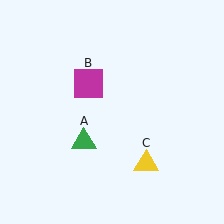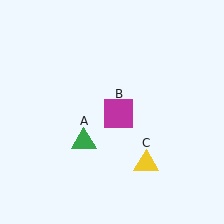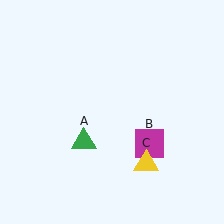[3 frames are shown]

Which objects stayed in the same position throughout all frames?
Green triangle (object A) and yellow triangle (object C) remained stationary.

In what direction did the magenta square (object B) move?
The magenta square (object B) moved down and to the right.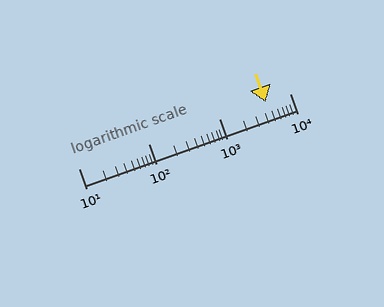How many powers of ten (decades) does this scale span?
The scale spans 3 decades, from 10 to 10000.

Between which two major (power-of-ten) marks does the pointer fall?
The pointer is between 1000 and 10000.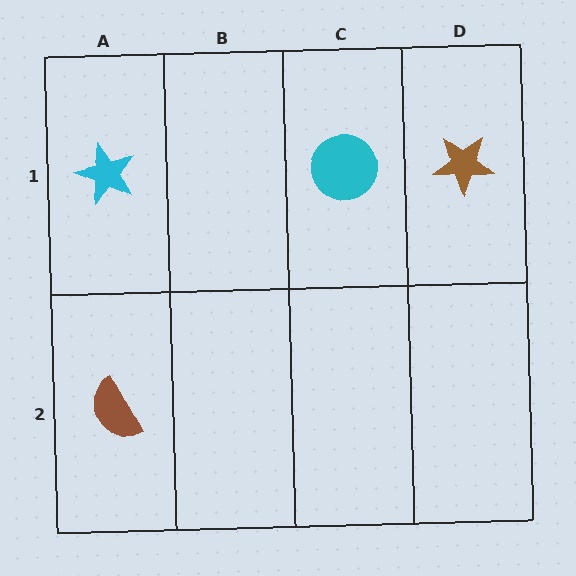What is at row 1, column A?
A cyan star.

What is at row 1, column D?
A brown star.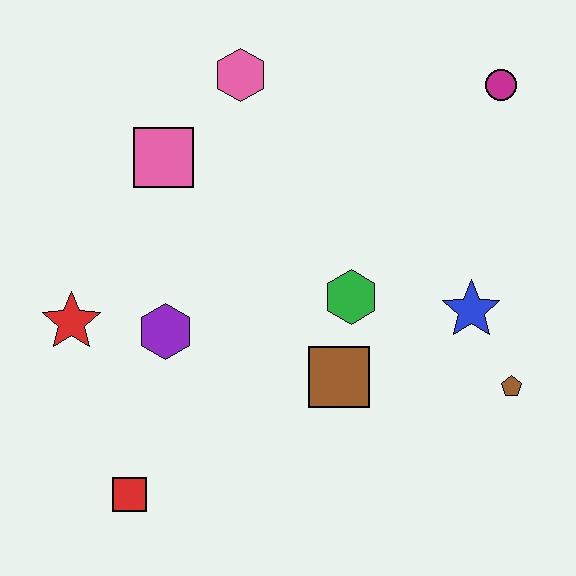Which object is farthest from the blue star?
The red star is farthest from the blue star.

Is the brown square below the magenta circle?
Yes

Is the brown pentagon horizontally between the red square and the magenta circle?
No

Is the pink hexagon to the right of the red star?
Yes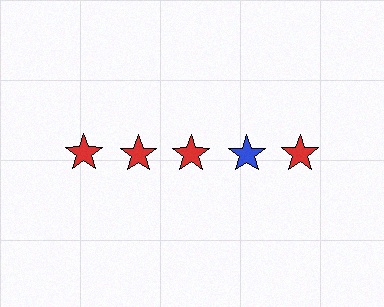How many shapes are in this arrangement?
There are 5 shapes arranged in a grid pattern.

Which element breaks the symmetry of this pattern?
The blue star in the top row, second from right column breaks the symmetry. All other shapes are red stars.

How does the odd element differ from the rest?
It has a different color: blue instead of red.